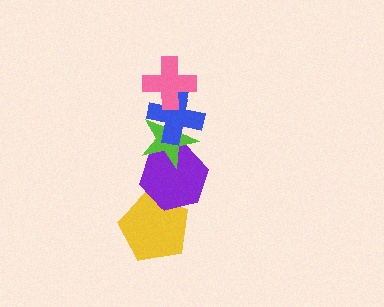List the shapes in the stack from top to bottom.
From top to bottom: the pink cross, the blue cross, the lime star, the purple hexagon, the yellow pentagon.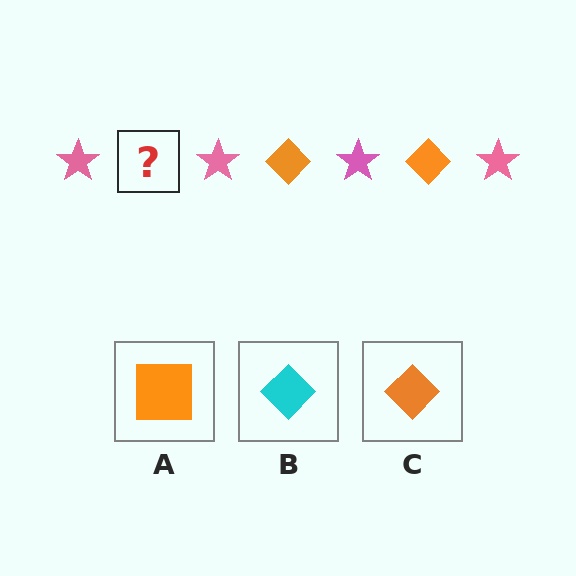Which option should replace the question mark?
Option C.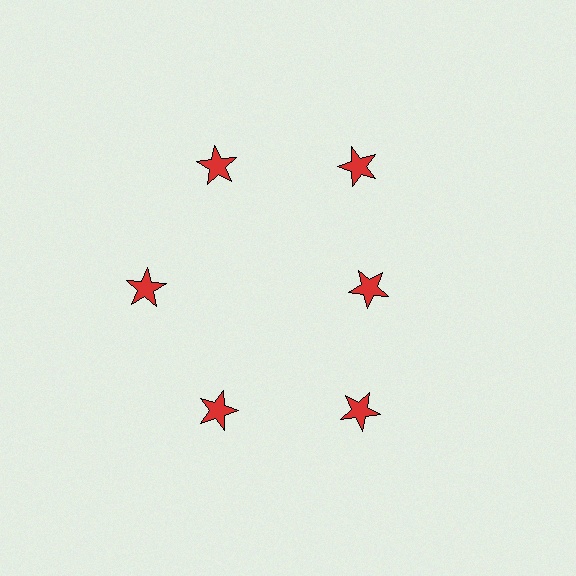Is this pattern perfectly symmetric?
No. The 6 red stars are arranged in a ring, but one element near the 3 o'clock position is pulled inward toward the center, breaking the 6-fold rotational symmetry.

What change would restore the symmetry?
The symmetry would be restored by moving it outward, back onto the ring so that all 6 stars sit at equal angles and equal distance from the center.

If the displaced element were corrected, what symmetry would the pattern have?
It would have 6-fold rotational symmetry — the pattern would map onto itself every 60 degrees.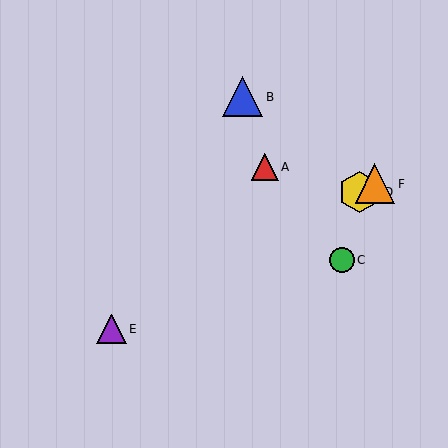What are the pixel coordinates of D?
Object D is at (360, 192).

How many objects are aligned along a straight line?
3 objects (D, E, F) are aligned along a straight line.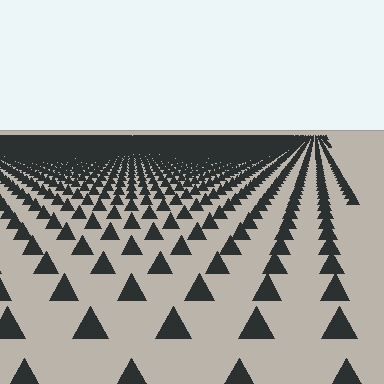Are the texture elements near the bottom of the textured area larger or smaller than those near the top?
Larger. Near the bottom, elements are closer to the viewer and appear at a bigger on-screen size.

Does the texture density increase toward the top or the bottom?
Density increases toward the top.